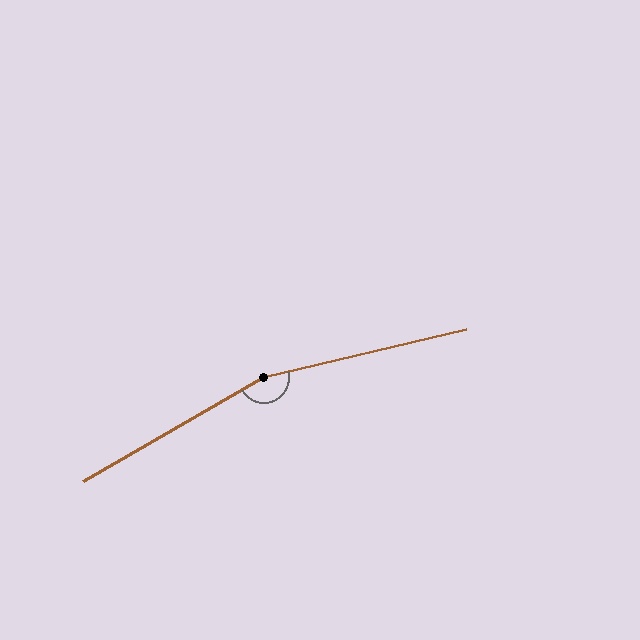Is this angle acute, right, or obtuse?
It is obtuse.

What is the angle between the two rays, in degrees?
Approximately 163 degrees.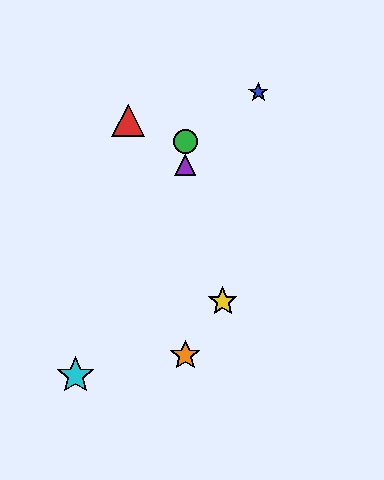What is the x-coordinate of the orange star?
The orange star is at x≈185.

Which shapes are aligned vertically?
The green circle, the purple triangle, the orange star are aligned vertically.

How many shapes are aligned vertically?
3 shapes (the green circle, the purple triangle, the orange star) are aligned vertically.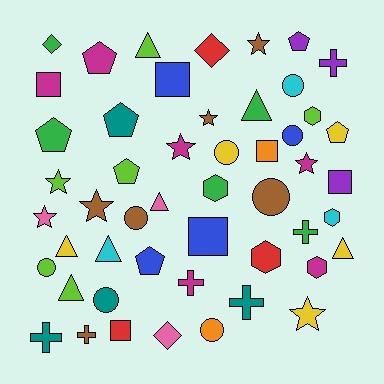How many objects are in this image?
There are 50 objects.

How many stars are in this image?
There are 8 stars.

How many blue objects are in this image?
There are 4 blue objects.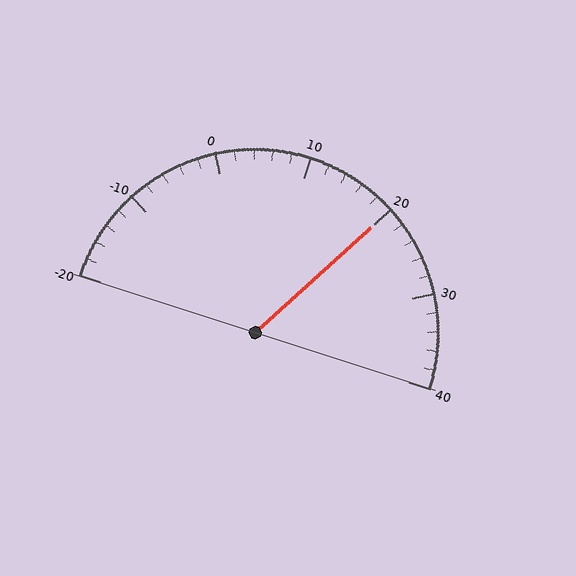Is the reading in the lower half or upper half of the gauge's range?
The reading is in the upper half of the range (-20 to 40).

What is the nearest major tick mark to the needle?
The nearest major tick mark is 20.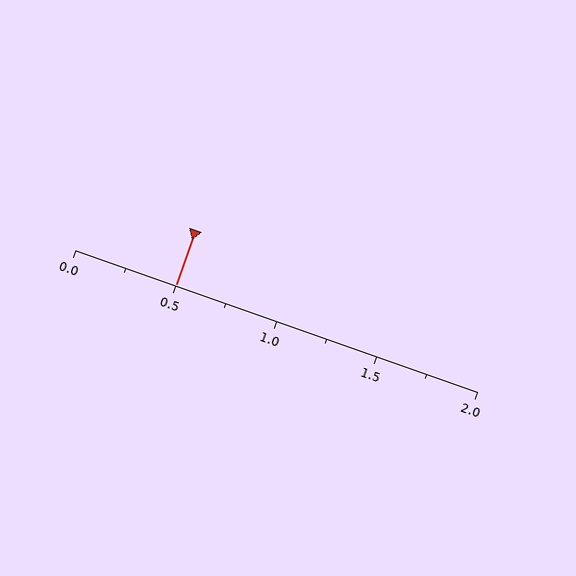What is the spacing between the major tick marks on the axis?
The major ticks are spaced 0.5 apart.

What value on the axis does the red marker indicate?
The marker indicates approximately 0.5.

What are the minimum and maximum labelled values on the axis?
The axis runs from 0.0 to 2.0.